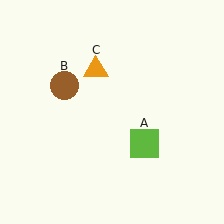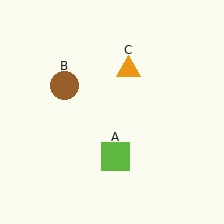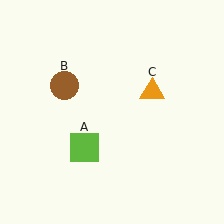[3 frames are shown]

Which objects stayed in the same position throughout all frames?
Brown circle (object B) remained stationary.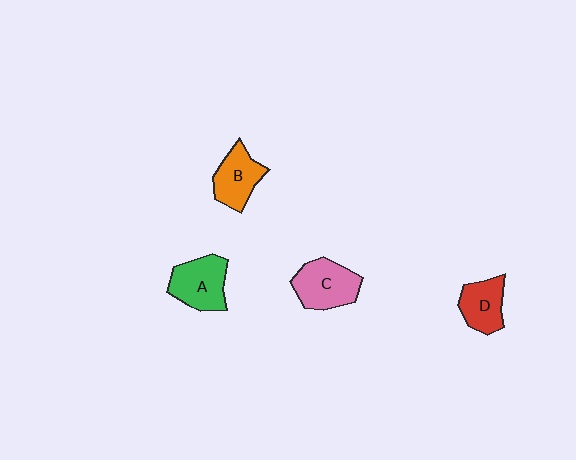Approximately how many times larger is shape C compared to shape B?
Approximately 1.2 times.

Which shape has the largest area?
Shape C (pink).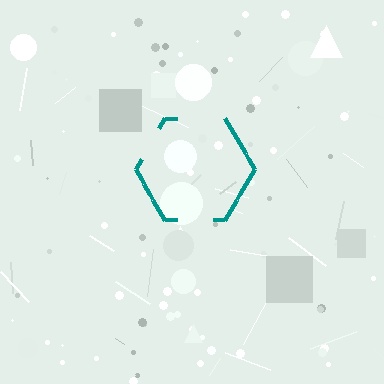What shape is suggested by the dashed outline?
The dashed outline suggests a hexagon.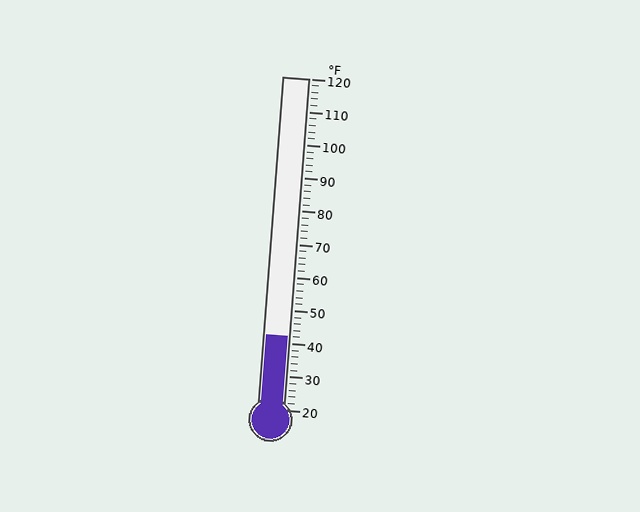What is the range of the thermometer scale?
The thermometer scale ranges from 20°F to 120°F.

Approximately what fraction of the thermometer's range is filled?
The thermometer is filled to approximately 20% of its range.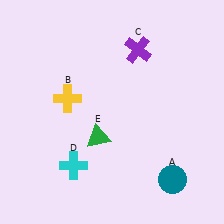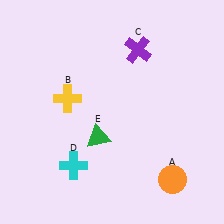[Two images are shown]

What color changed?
The circle (A) changed from teal in Image 1 to orange in Image 2.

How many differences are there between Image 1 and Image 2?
There is 1 difference between the two images.